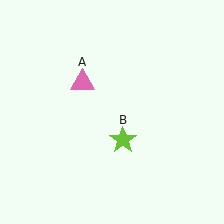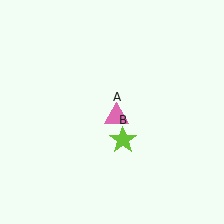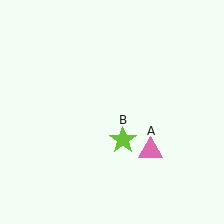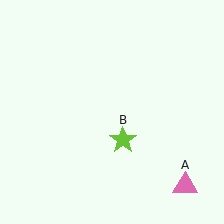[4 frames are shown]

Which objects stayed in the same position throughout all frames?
Lime star (object B) remained stationary.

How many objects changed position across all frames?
1 object changed position: pink triangle (object A).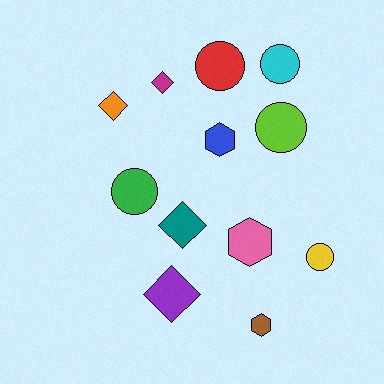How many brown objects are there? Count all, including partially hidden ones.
There is 1 brown object.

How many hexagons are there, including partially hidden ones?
There are 3 hexagons.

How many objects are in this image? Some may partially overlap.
There are 12 objects.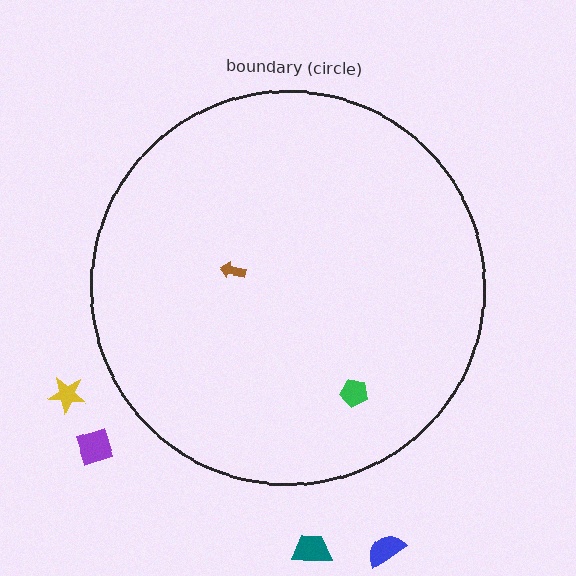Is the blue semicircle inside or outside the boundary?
Outside.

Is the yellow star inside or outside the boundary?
Outside.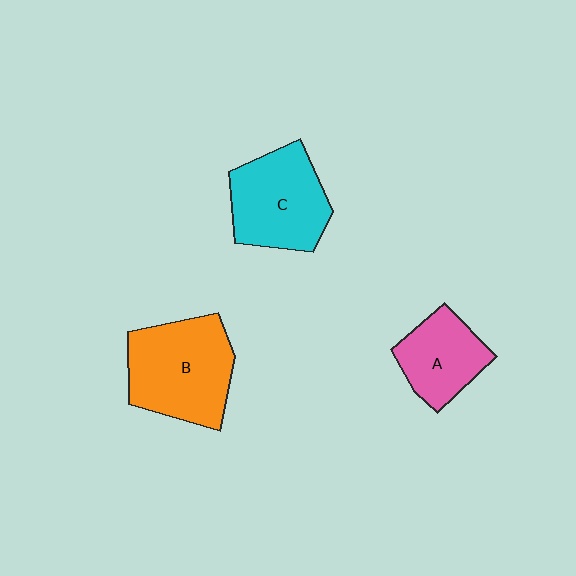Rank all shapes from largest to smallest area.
From largest to smallest: B (orange), C (cyan), A (pink).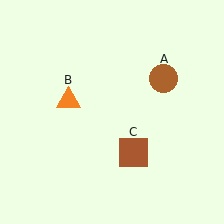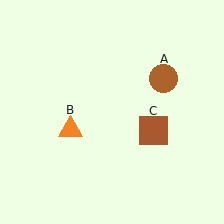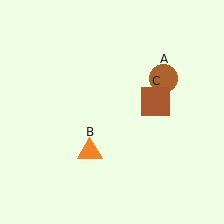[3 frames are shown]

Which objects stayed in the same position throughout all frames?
Brown circle (object A) remained stationary.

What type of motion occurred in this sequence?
The orange triangle (object B), brown square (object C) rotated counterclockwise around the center of the scene.